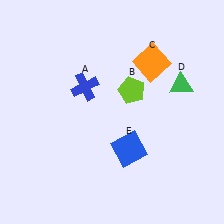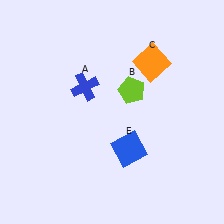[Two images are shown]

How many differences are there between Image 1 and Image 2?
There is 1 difference between the two images.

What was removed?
The green triangle (D) was removed in Image 2.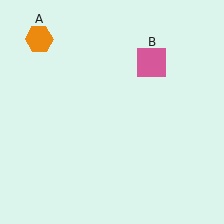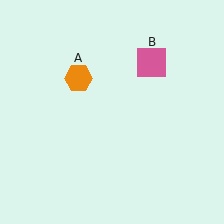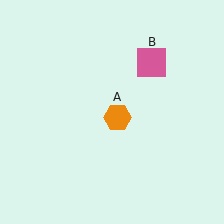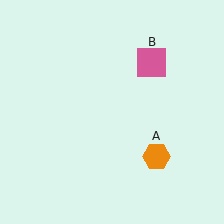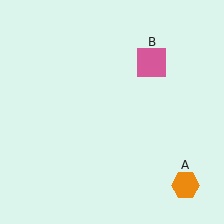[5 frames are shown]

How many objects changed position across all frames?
1 object changed position: orange hexagon (object A).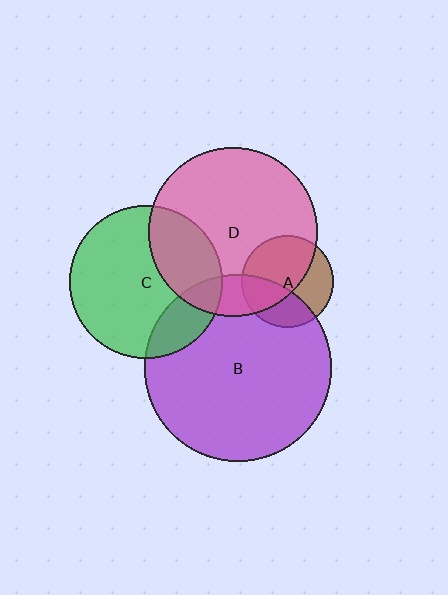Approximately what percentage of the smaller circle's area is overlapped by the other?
Approximately 35%.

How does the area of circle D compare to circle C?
Approximately 1.2 times.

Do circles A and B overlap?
Yes.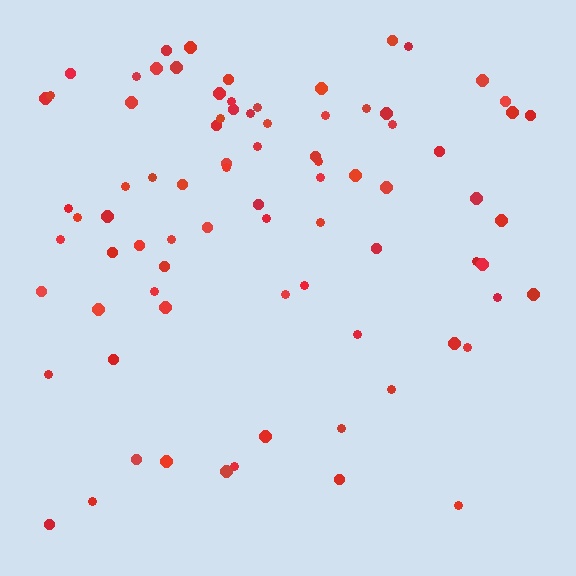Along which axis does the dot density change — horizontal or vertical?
Vertical.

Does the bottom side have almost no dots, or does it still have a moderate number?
Still a moderate number, just noticeably fewer than the top.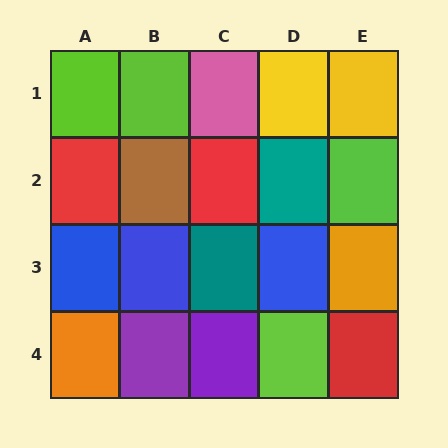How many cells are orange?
2 cells are orange.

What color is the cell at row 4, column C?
Purple.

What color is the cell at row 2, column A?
Red.